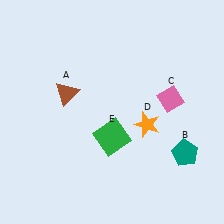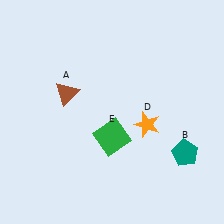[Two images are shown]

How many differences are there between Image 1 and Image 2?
There is 1 difference between the two images.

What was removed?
The pink diamond (C) was removed in Image 2.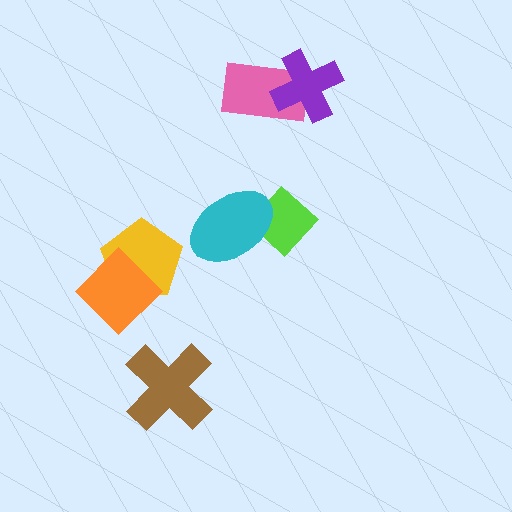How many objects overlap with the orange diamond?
1 object overlaps with the orange diamond.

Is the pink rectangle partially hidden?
Yes, it is partially covered by another shape.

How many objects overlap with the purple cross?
1 object overlaps with the purple cross.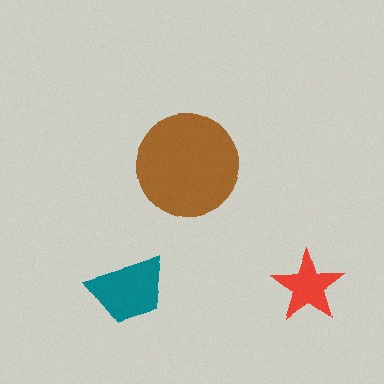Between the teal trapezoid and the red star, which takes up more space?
The teal trapezoid.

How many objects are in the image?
There are 3 objects in the image.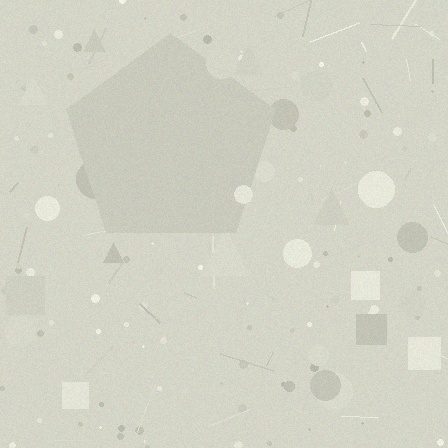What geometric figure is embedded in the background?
A pentagon is embedded in the background.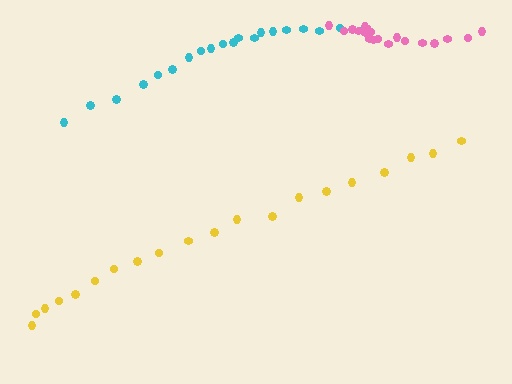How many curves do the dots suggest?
There are 3 distinct paths.